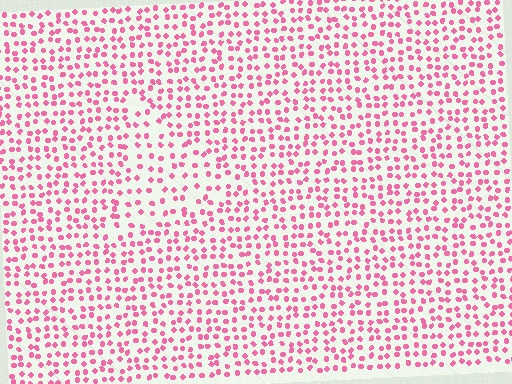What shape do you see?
I see a triangle.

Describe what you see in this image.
The image contains small pink elements arranged at two different densities. A triangle-shaped region is visible where the elements are less densely packed than the surrounding area.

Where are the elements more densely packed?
The elements are more densely packed outside the triangle boundary.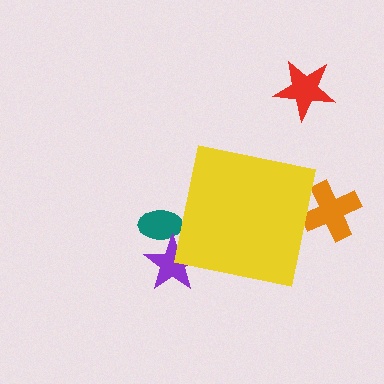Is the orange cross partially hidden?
Yes, the orange cross is partially hidden behind the yellow square.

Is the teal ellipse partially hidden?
Yes, the teal ellipse is partially hidden behind the yellow square.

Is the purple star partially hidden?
Yes, the purple star is partially hidden behind the yellow square.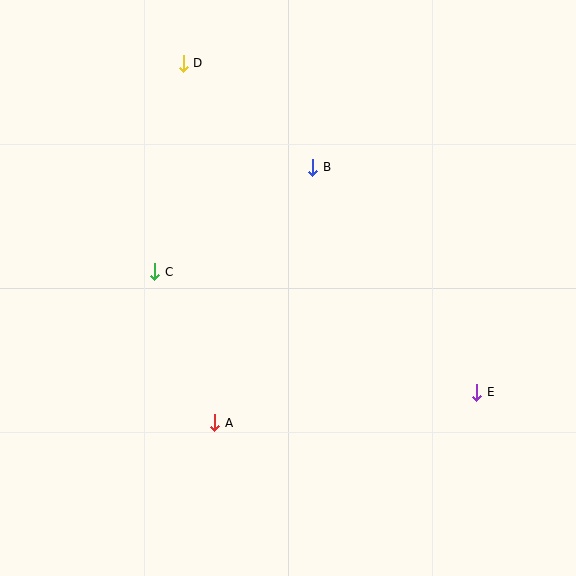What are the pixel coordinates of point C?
Point C is at (155, 272).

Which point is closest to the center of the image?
Point B at (313, 167) is closest to the center.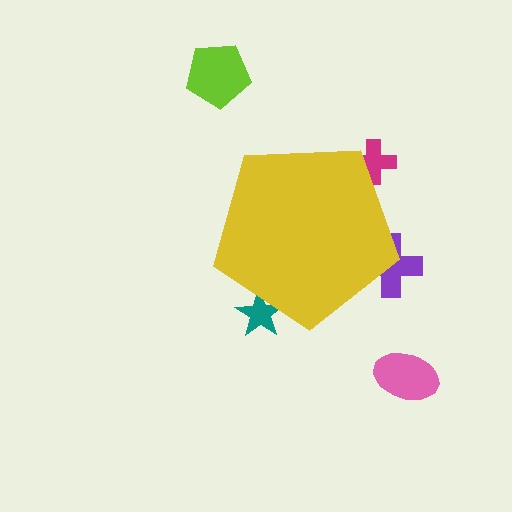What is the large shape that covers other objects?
A yellow pentagon.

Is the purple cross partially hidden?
Yes, the purple cross is partially hidden behind the yellow pentagon.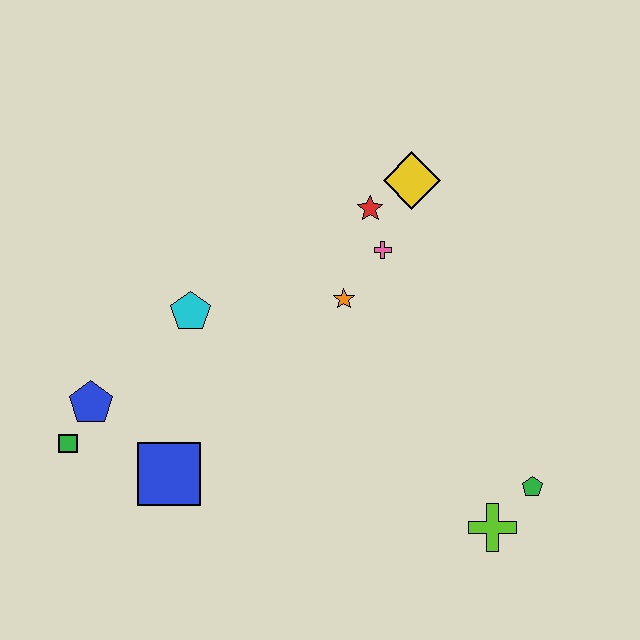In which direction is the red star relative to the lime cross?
The red star is above the lime cross.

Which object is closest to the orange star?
The pink cross is closest to the orange star.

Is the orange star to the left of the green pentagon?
Yes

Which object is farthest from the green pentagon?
The green square is farthest from the green pentagon.